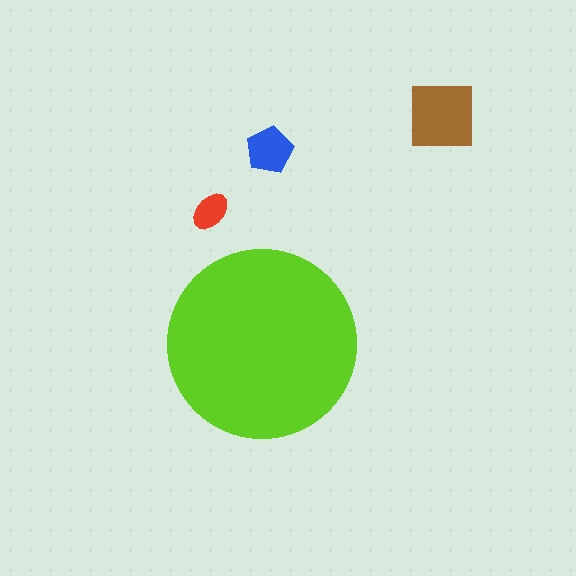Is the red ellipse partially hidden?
No, the red ellipse is fully visible.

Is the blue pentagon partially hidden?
No, the blue pentagon is fully visible.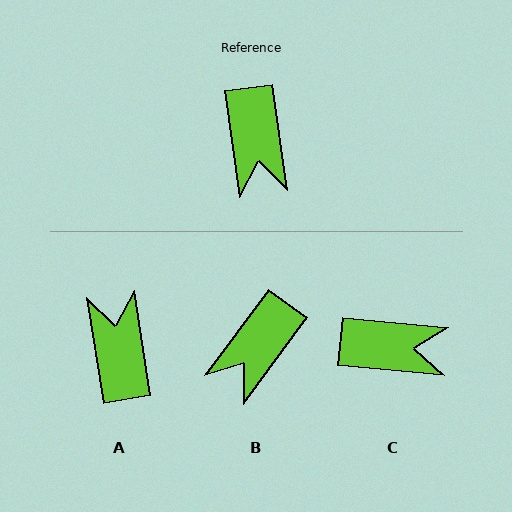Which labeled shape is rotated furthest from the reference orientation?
A, about 179 degrees away.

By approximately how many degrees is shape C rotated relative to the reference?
Approximately 77 degrees counter-clockwise.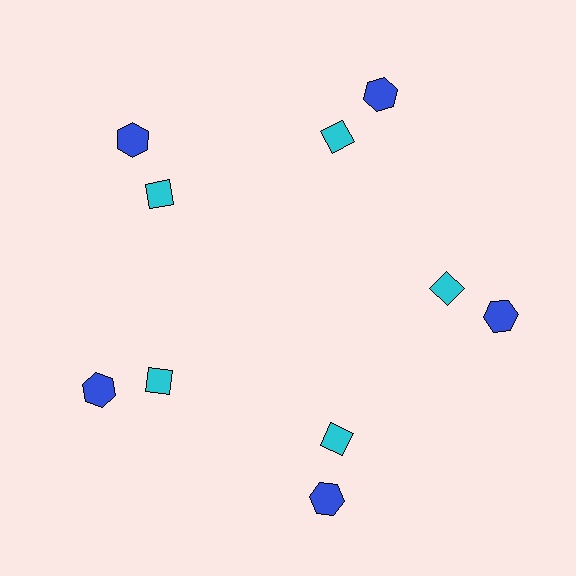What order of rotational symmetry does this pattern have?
This pattern has 5-fold rotational symmetry.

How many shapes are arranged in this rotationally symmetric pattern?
There are 10 shapes, arranged in 5 groups of 2.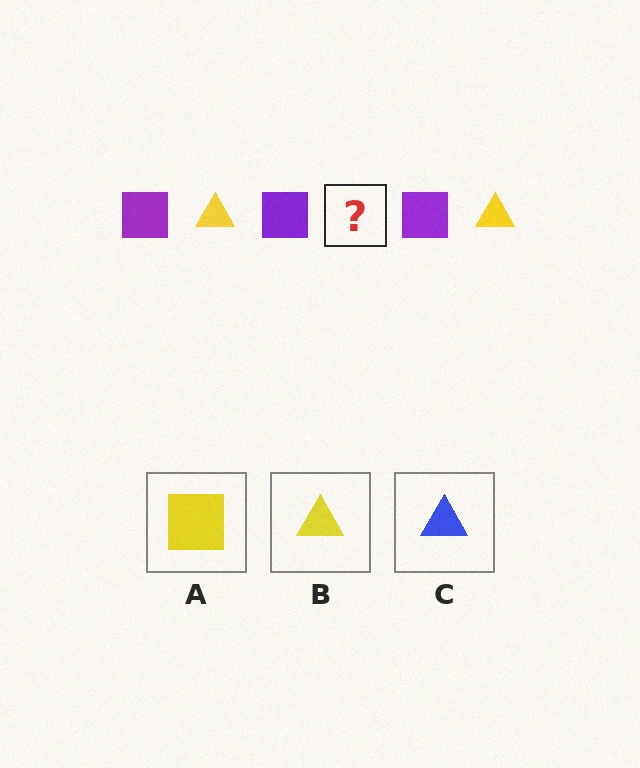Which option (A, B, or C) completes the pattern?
B.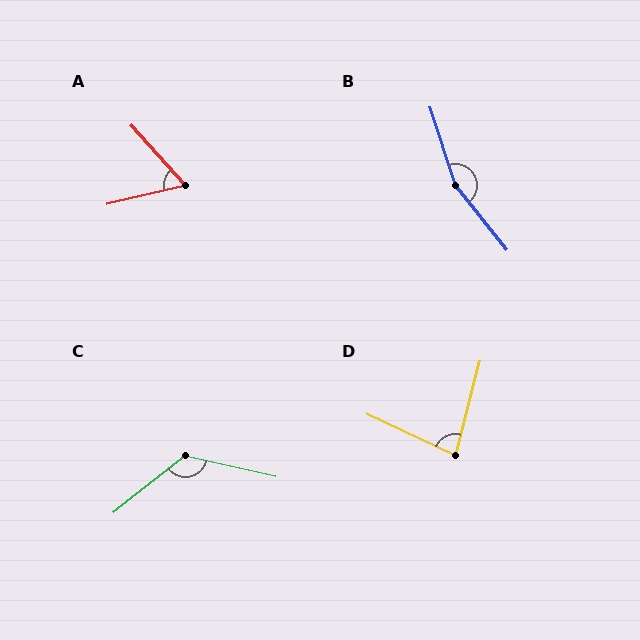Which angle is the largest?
B, at approximately 159 degrees.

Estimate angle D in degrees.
Approximately 80 degrees.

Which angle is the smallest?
A, at approximately 61 degrees.